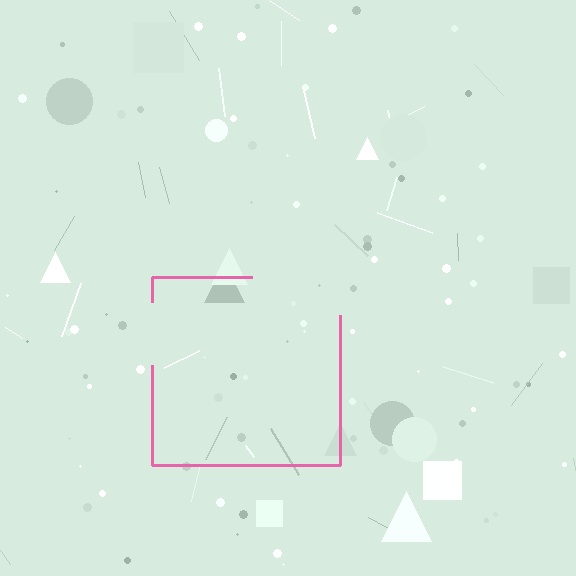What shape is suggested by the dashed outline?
The dashed outline suggests a square.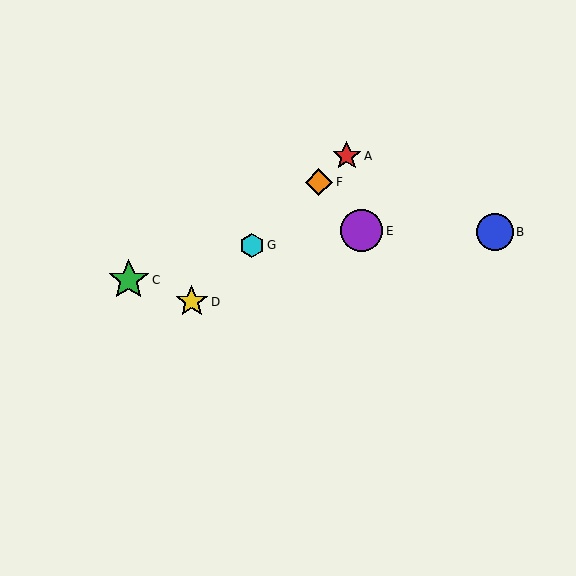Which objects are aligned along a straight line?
Objects A, D, F, G are aligned along a straight line.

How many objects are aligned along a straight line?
4 objects (A, D, F, G) are aligned along a straight line.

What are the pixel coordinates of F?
Object F is at (319, 182).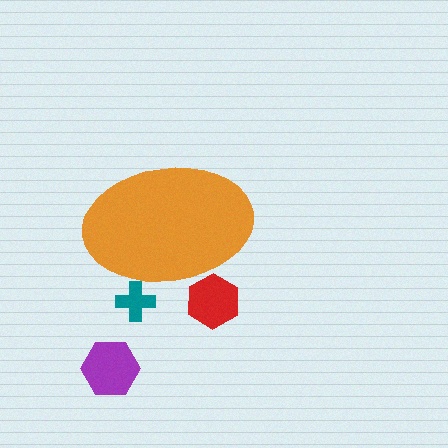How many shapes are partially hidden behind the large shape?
2 shapes are partially hidden.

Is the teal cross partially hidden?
Yes, the teal cross is partially hidden behind the orange ellipse.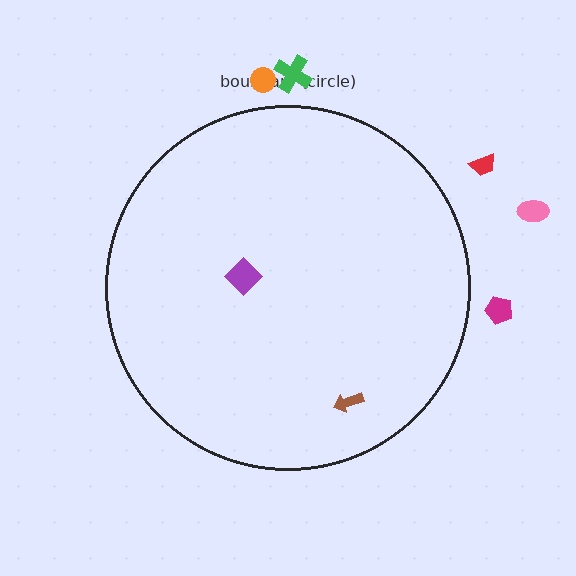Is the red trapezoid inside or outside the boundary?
Outside.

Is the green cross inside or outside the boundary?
Outside.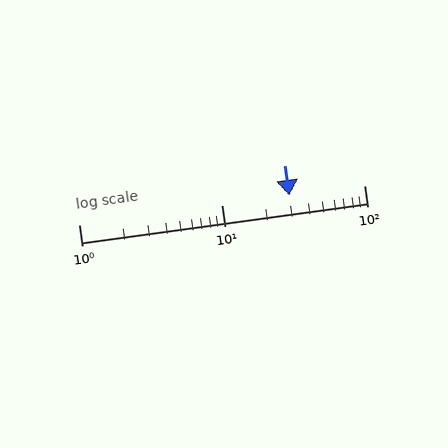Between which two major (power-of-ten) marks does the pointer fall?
The pointer is between 10 and 100.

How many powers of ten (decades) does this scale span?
The scale spans 2 decades, from 1 to 100.